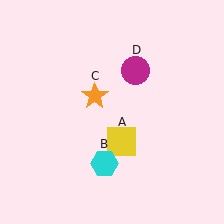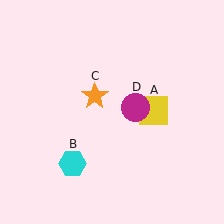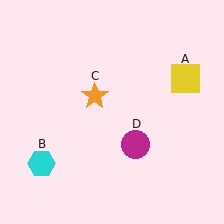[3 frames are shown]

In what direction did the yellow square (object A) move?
The yellow square (object A) moved up and to the right.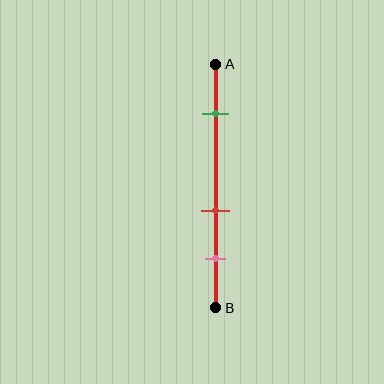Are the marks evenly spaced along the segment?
No, the marks are not evenly spaced.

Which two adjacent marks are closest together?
The red and pink marks are the closest adjacent pair.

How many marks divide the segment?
There are 3 marks dividing the segment.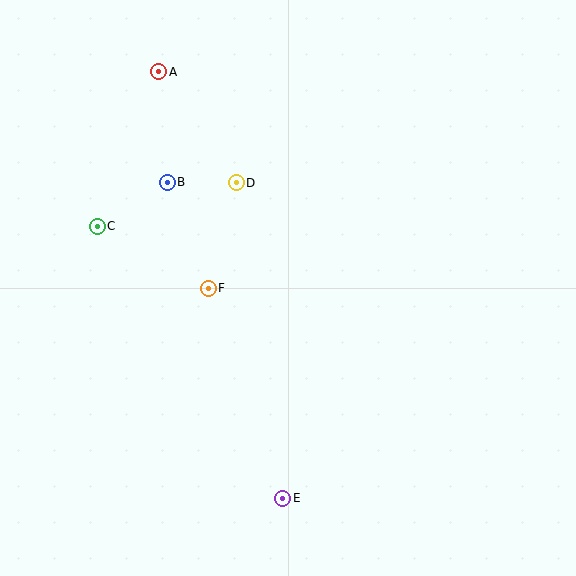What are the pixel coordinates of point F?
Point F is at (208, 288).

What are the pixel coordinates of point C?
Point C is at (97, 226).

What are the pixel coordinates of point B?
Point B is at (167, 182).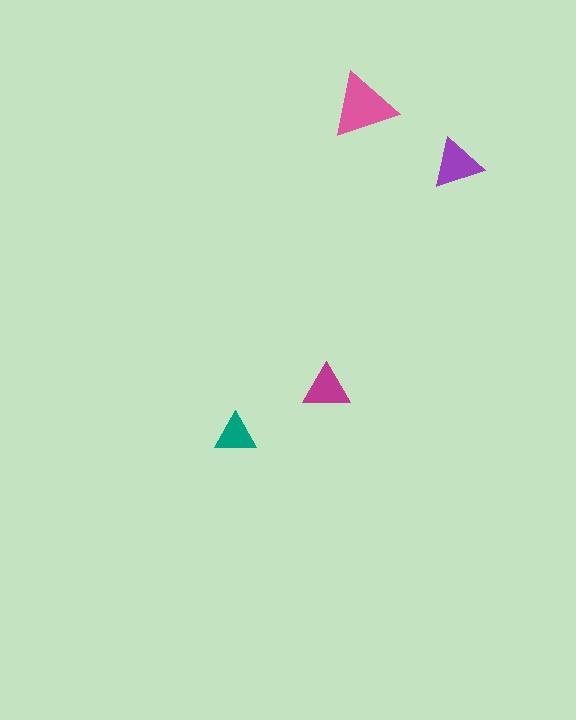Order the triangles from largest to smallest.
the pink one, the purple one, the magenta one, the teal one.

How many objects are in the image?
There are 4 objects in the image.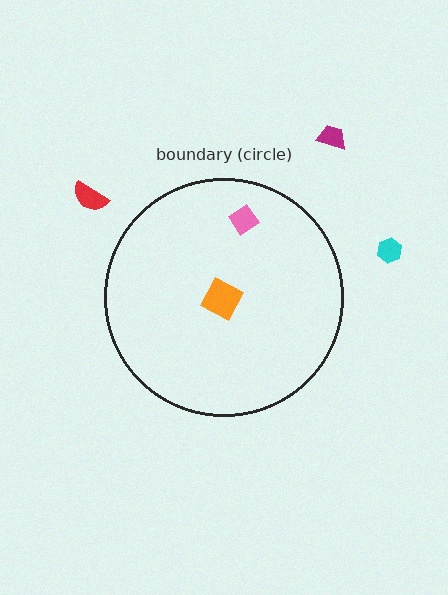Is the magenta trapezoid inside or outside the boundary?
Outside.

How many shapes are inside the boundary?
2 inside, 3 outside.